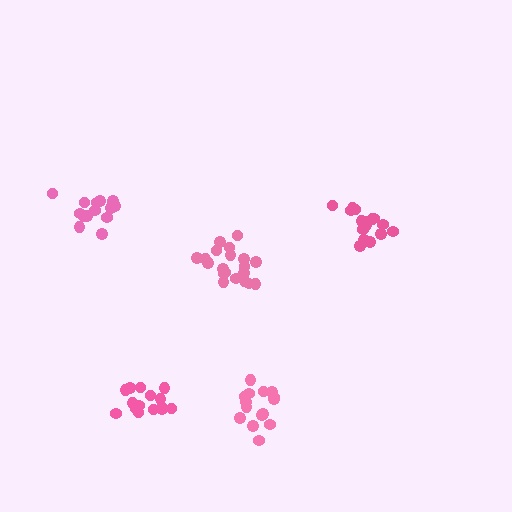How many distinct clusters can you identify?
There are 5 distinct clusters.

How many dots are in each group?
Group 1: 15 dots, Group 2: 21 dots, Group 3: 15 dots, Group 4: 15 dots, Group 5: 17 dots (83 total).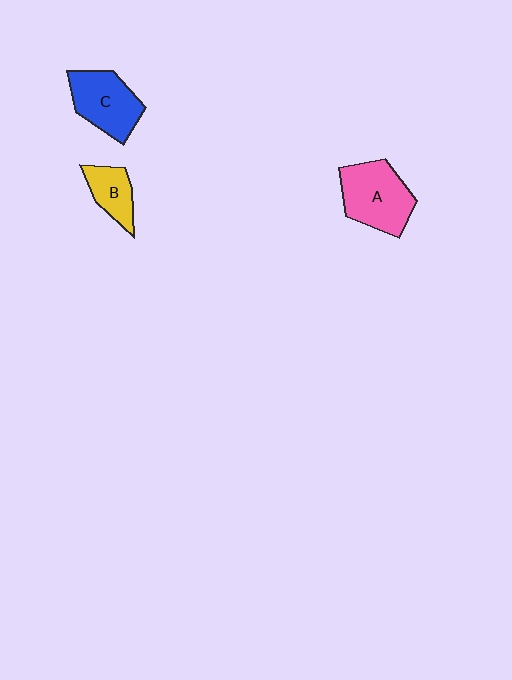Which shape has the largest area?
Shape A (pink).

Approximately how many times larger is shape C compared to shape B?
Approximately 1.6 times.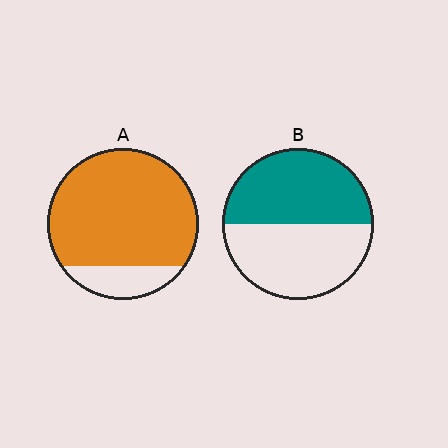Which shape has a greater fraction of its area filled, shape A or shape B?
Shape A.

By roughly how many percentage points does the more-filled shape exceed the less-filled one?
By roughly 35 percentage points (A over B).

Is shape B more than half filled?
Roughly half.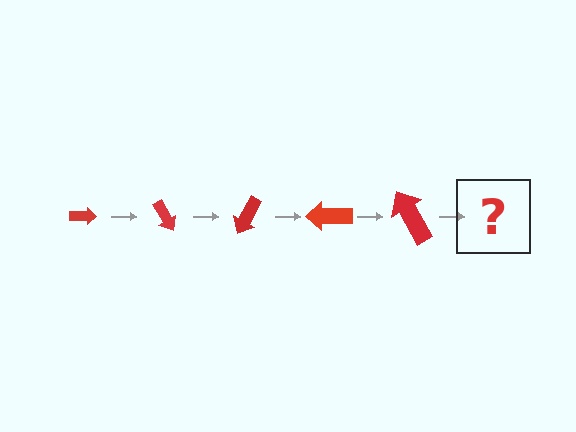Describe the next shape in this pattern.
It should be an arrow, larger than the previous one and rotated 300 degrees from the start.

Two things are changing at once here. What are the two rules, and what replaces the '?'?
The two rules are that the arrow grows larger each step and it rotates 60 degrees each step. The '?' should be an arrow, larger than the previous one and rotated 300 degrees from the start.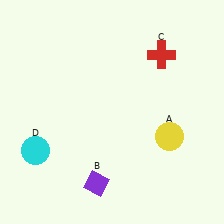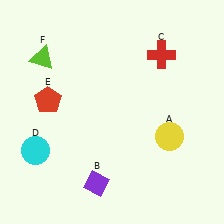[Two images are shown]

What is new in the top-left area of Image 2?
A lime triangle (F) was added in the top-left area of Image 2.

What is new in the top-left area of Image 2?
A red pentagon (E) was added in the top-left area of Image 2.